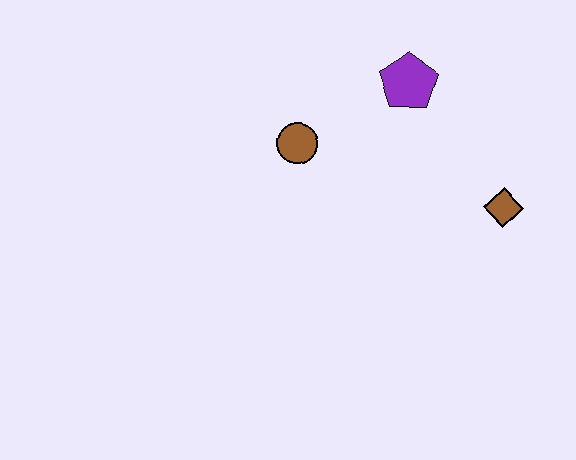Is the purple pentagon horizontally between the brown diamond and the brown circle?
Yes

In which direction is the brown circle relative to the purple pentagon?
The brown circle is to the left of the purple pentagon.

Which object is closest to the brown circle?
The purple pentagon is closest to the brown circle.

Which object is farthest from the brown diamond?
The brown circle is farthest from the brown diamond.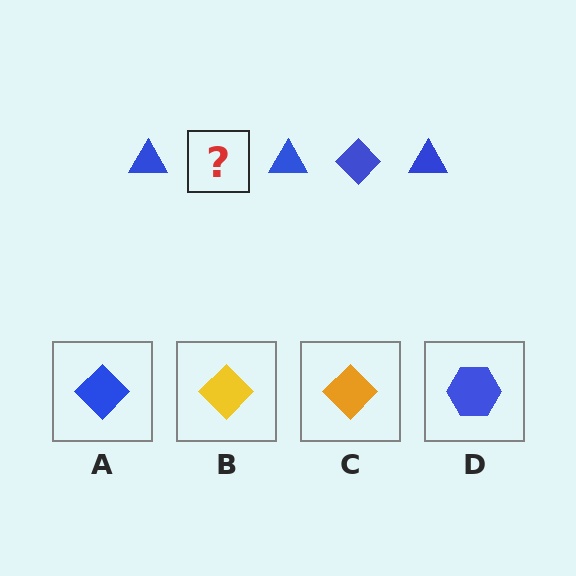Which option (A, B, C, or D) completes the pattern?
A.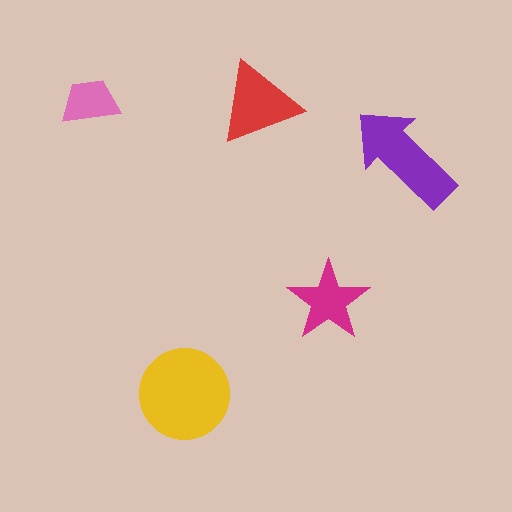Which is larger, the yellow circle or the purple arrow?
The yellow circle.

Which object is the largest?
The yellow circle.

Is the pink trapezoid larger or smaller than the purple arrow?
Smaller.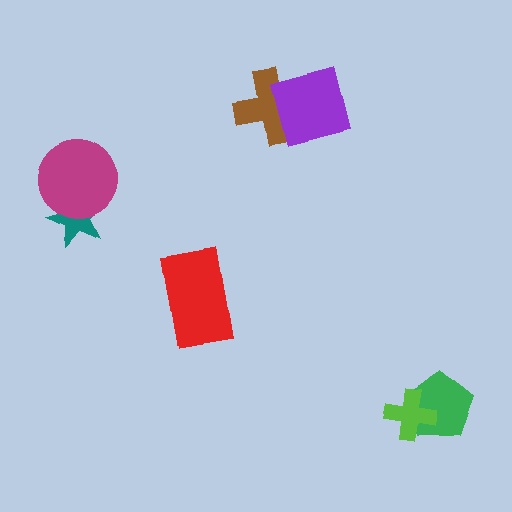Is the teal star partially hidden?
Yes, it is partially covered by another shape.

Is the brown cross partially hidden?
Yes, it is partially covered by another shape.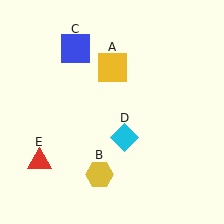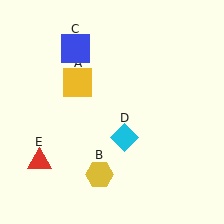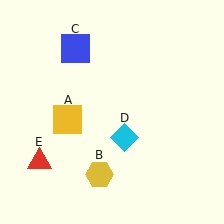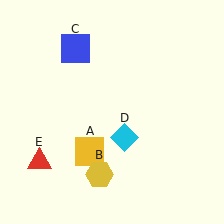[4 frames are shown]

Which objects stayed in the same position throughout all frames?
Yellow hexagon (object B) and blue square (object C) and cyan diamond (object D) and red triangle (object E) remained stationary.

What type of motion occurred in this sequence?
The yellow square (object A) rotated counterclockwise around the center of the scene.